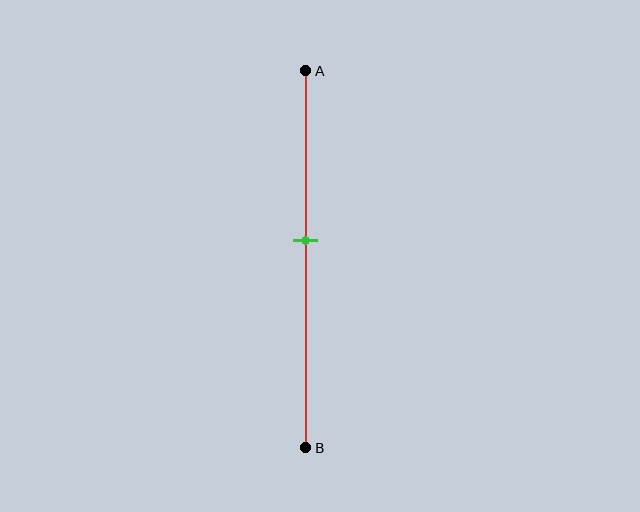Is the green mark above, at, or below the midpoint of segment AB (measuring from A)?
The green mark is above the midpoint of segment AB.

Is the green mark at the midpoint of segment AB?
No, the mark is at about 45% from A, not at the 50% midpoint.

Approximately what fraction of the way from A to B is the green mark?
The green mark is approximately 45% of the way from A to B.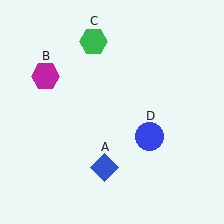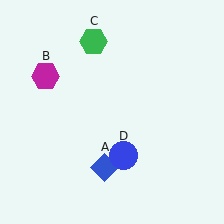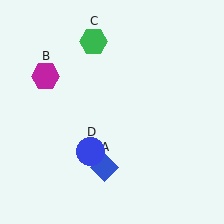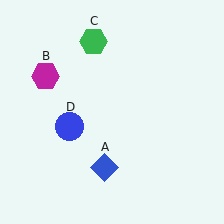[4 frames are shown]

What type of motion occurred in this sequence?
The blue circle (object D) rotated clockwise around the center of the scene.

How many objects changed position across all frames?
1 object changed position: blue circle (object D).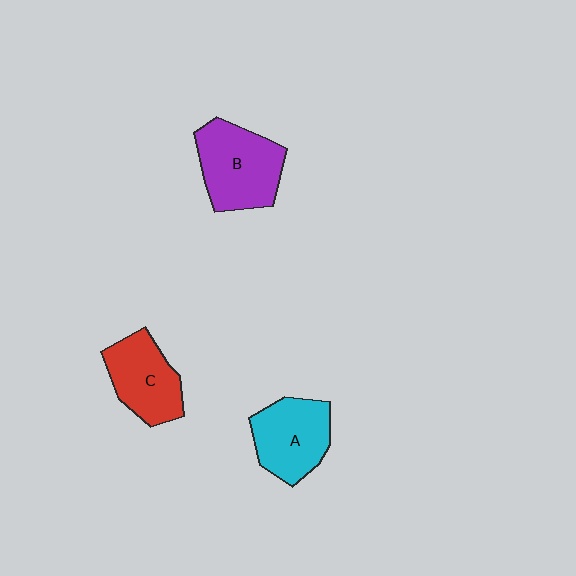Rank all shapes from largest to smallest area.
From largest to smallest: B (purple), A (cyan), C (red).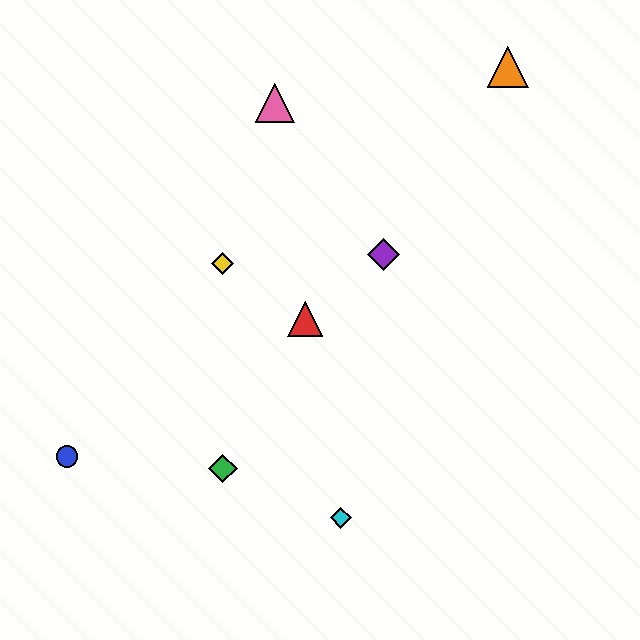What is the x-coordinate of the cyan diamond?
The cyan diamond is at x≈341.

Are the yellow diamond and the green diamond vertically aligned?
Yes, both are at x≈223.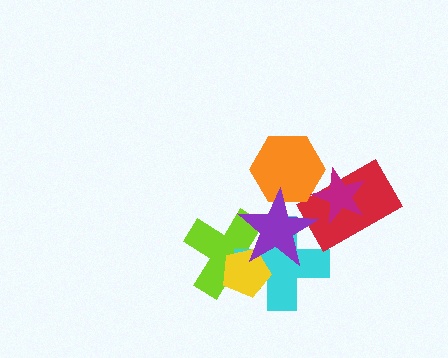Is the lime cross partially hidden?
Yes, it is partially covered by another shape.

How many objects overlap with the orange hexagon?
3 objects overlap with the orange hexagon.